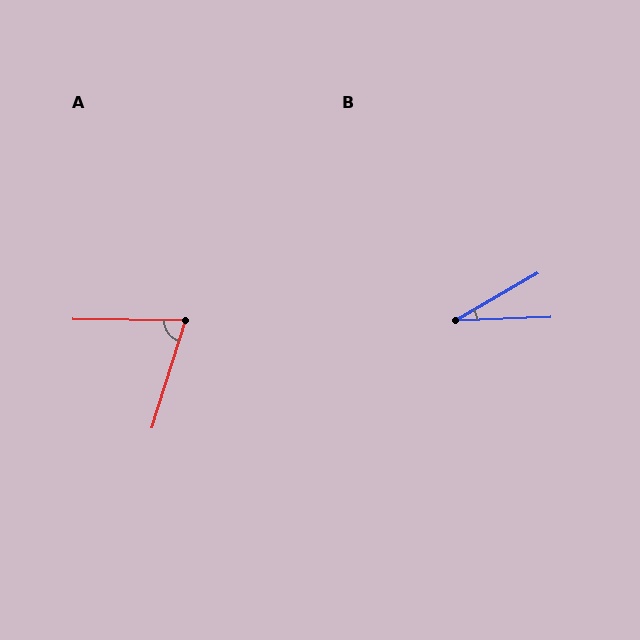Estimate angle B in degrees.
Approximately 28 degrees.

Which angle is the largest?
A, at approximately 73 degrees.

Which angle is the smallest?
B, at approximately 28 degrees.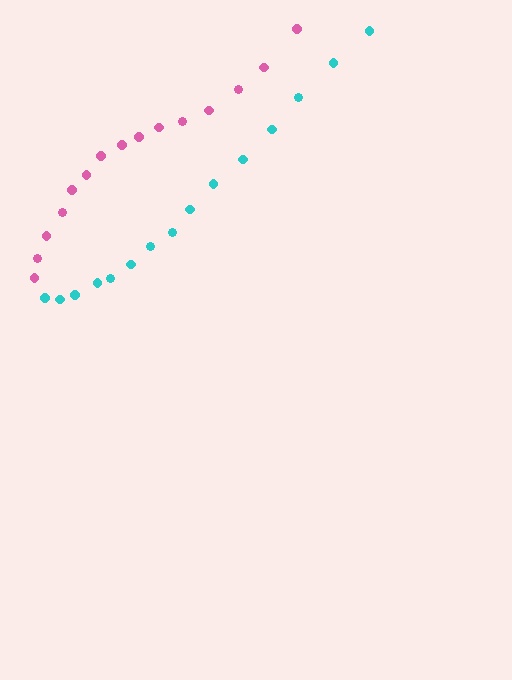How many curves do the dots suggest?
There are 2 distinct paths.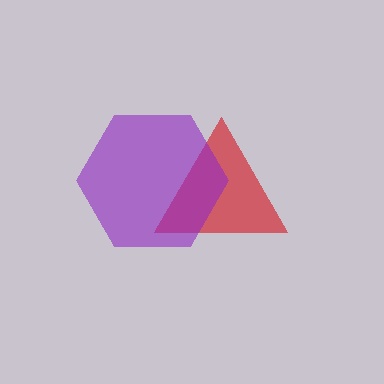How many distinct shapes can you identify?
There are 2 distinct shapes: a red triangle, a purple hexagon.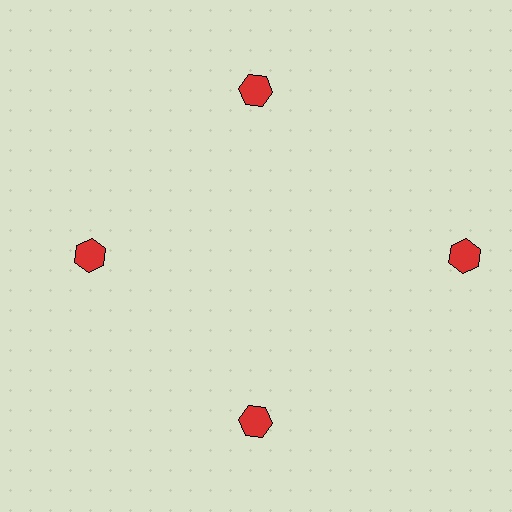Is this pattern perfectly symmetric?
No. The 4 red hexagons are arranged in a ring, but one element near the 3 o'clock position is pushed outward from the center, breaking the 4-fold rotational symmetry.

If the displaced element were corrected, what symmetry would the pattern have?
It would have 4-fold rotational symmetry — the pattern would map onto itself every 90 degrees.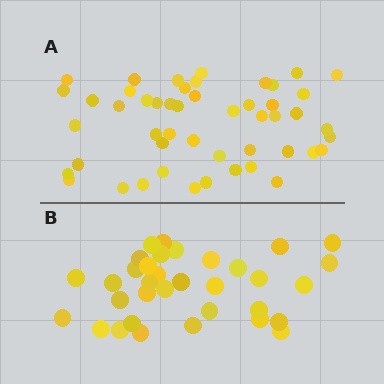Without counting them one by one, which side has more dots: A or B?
Region A (the top region) has more dots.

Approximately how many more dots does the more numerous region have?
Region A has approximately 15 more dots than region B.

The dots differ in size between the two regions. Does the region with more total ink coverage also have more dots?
No. Region B has more total ink coverage because its dots are larger, but region A actually contains more individual dots. Total area can be misleading — the number of items is what matters here.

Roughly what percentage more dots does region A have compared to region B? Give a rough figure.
About 45% more.